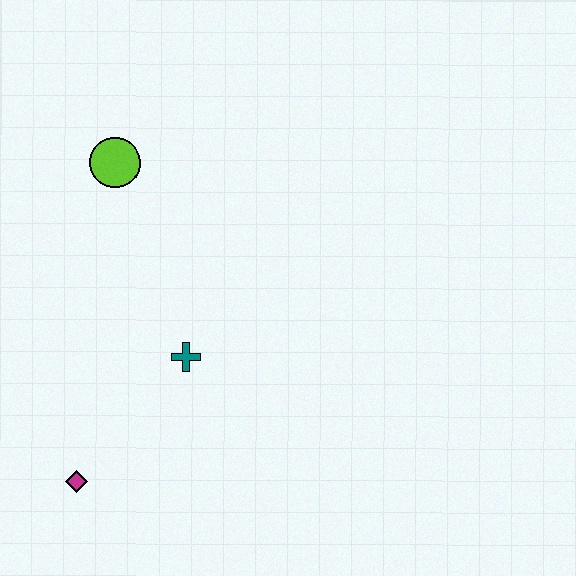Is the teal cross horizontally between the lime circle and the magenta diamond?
No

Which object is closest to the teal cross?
The magenta diamond is closest to the teal cross.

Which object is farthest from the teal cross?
The lime circle is farthest from the teal cross.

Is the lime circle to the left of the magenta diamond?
No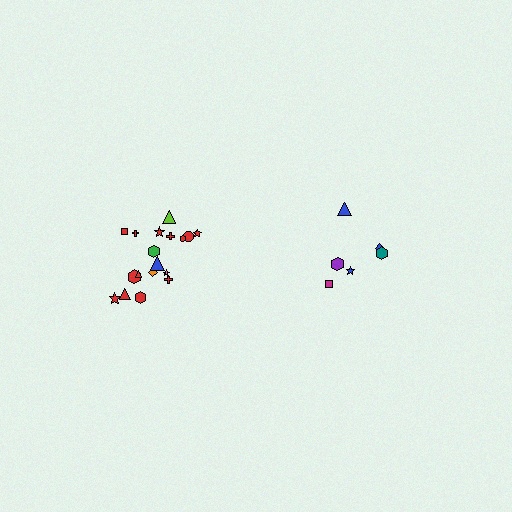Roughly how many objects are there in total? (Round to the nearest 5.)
Roughly 25 objects in total.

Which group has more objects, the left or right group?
The left group.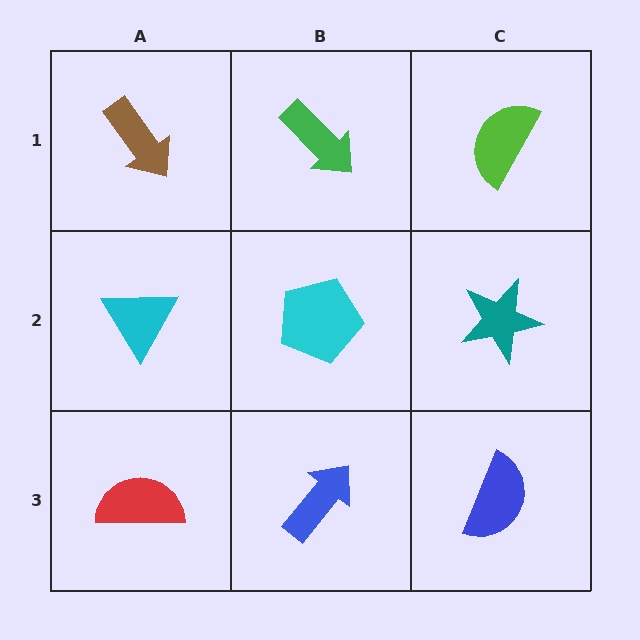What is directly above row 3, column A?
A cyan triangle.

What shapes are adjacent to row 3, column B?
A cyan pentagon (row 2, column B), a red semicircle (row 3, column A), a blue semicircle (row 3, column C).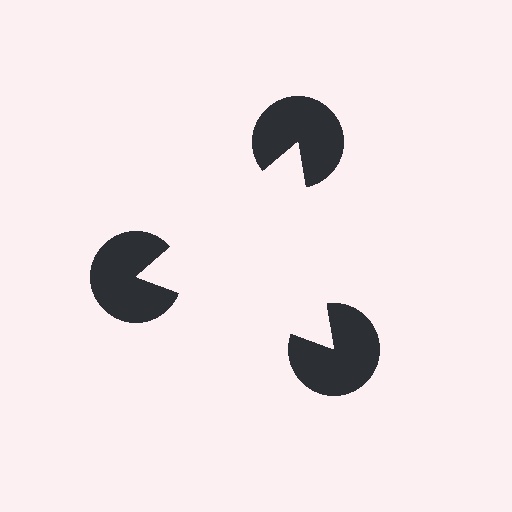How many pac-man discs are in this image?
There are 3 — one at each vertex of the illusory triangle.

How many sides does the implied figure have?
3 sides.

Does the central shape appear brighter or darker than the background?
It typically appears slightly brighter than the background, even though no actual brightness change is drawn.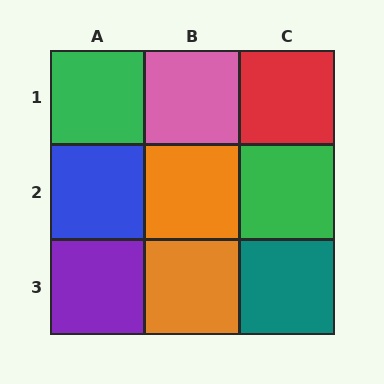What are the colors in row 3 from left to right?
Purple, orange, teal.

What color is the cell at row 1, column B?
Pink.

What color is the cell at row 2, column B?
Orange.